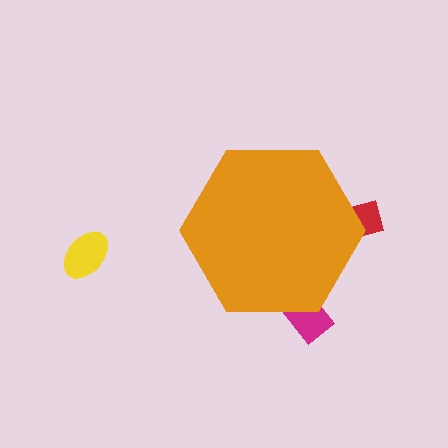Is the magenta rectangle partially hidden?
Yes, the magenta rectangle is partially hidden behind the orange hexagon.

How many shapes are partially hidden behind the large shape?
2 shapes are partially hidden.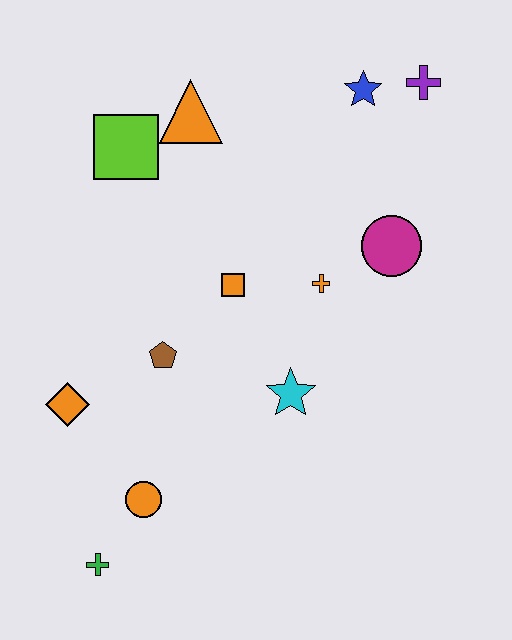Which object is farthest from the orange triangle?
The green cross is farthest from the orange triangle.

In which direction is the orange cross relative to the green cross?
The orange cross is above the green cross.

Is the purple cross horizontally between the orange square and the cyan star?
No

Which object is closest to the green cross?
The orange circle is closest to the green cross.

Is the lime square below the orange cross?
No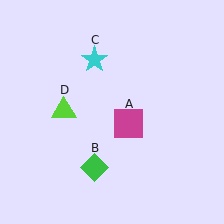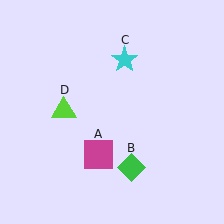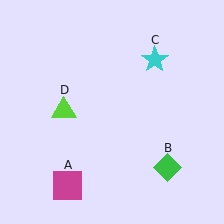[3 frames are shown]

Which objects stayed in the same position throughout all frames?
Lime triangle (object D) remained stationary.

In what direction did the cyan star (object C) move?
The cyan star (object C) moved right.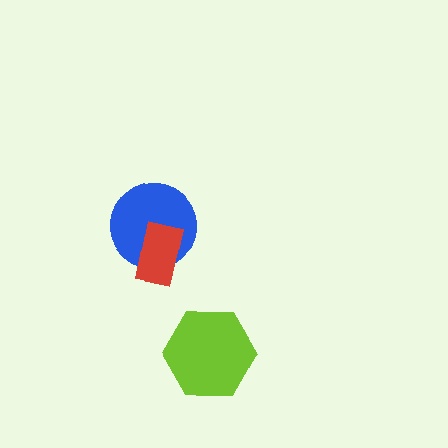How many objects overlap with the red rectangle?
1 object overlaps with the red rectangle.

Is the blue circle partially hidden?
Yes, it is partially covered by another shape.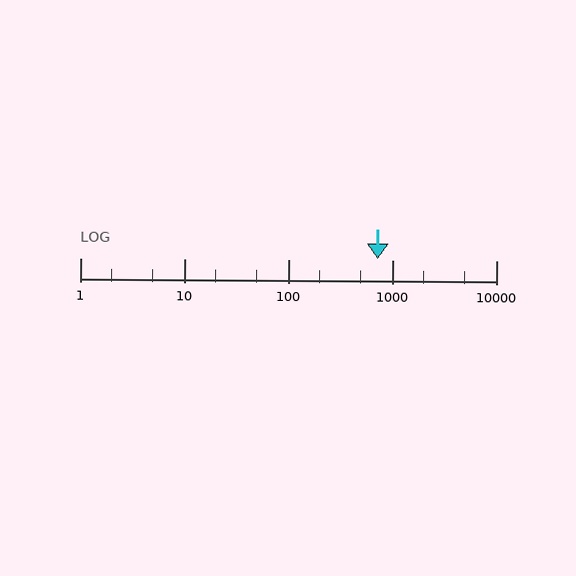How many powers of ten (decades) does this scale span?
The scale spans 4 decades, from 1 to 10000.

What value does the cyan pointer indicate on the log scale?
The pointer indicates approximately 720.